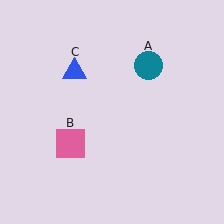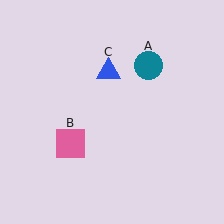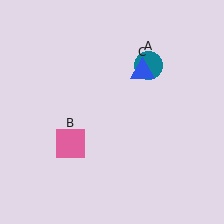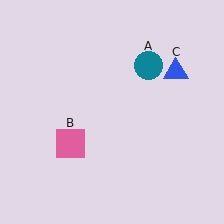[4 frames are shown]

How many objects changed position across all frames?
1 object changed position: blue triangle (object C).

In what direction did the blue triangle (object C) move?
The blue triangle (object C) moved right.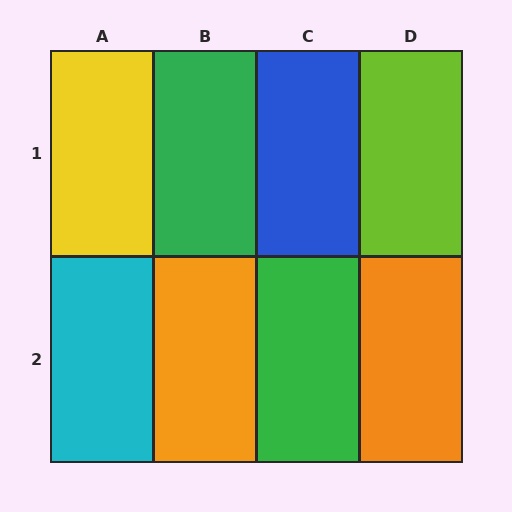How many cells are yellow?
1 cell is yellow.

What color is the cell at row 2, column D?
Orange.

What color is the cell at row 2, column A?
Cyan.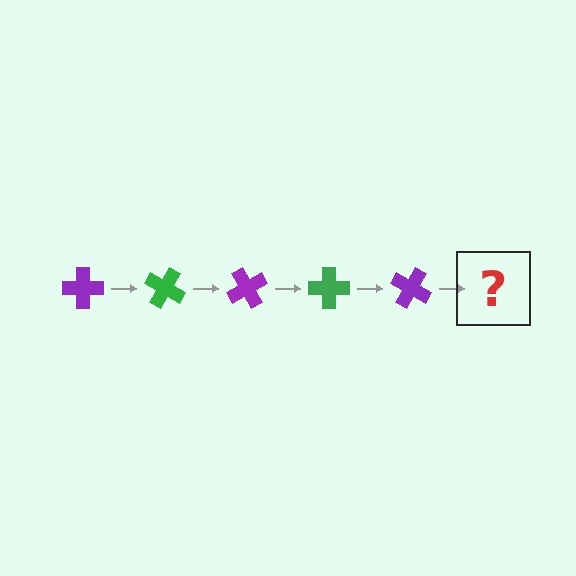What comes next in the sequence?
The next element should be a green cross, rotated 150 degrees from the start.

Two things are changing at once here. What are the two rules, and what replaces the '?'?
The two rules are that it rotates 30 degrees each step and the color cycles through purple and green. The '?' should be a green cross, rotated 150 degrees from the start.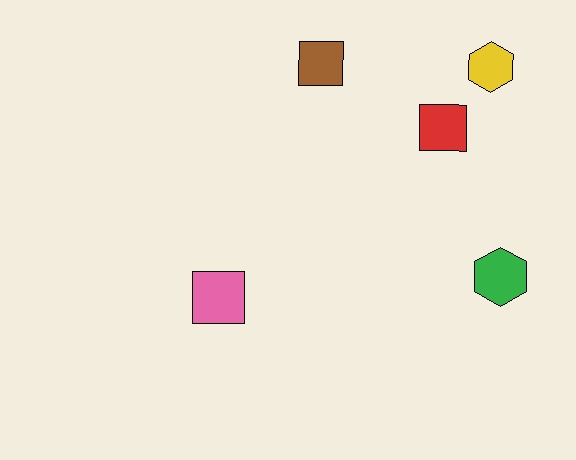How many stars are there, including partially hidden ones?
There are no stars.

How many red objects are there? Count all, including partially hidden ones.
There is 1 red object.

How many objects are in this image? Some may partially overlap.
There are 5 objects.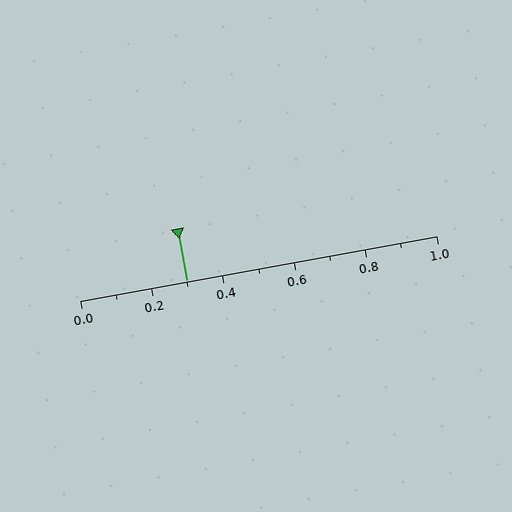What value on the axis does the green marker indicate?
The marker indicates approximately 0.3.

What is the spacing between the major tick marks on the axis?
The major ticks are spaced 0.2 apart.